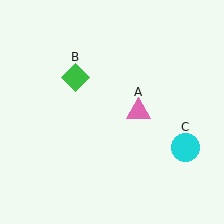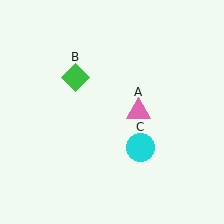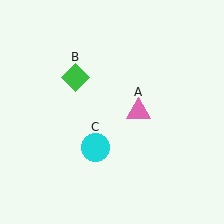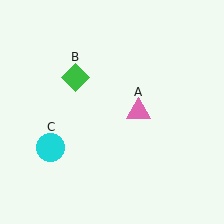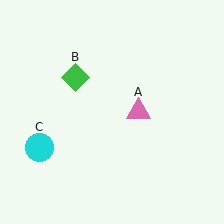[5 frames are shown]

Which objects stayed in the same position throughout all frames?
Pink triangle (object A) and green diamond (object B) remained stationary.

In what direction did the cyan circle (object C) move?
The cyan circle (object C) moved left.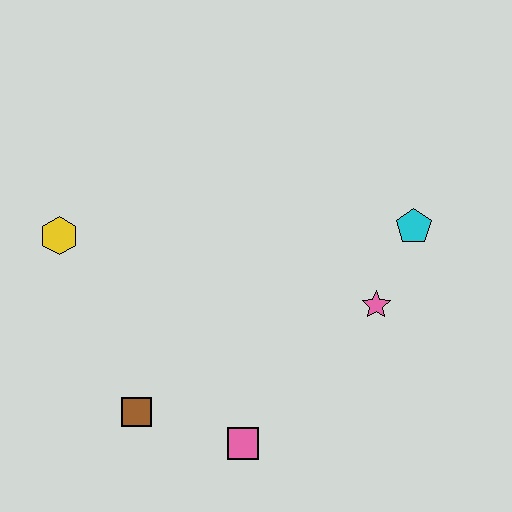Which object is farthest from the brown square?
The cyan pentagon is farthest from the brown square.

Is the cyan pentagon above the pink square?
Yes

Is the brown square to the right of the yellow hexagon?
Yes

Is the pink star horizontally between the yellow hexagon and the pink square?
No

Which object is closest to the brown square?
The pink square is closest to the brown square.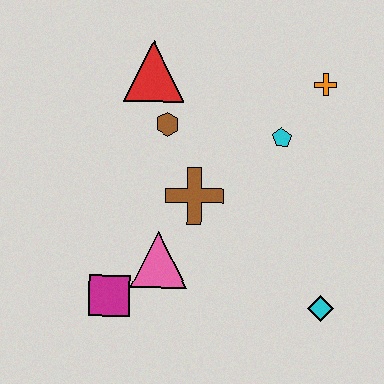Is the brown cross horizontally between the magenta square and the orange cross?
Yes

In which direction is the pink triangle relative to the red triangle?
The pink triangle is below the red triangle.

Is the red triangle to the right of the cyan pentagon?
No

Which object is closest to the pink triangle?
The magenta square is closest to the pink triangle.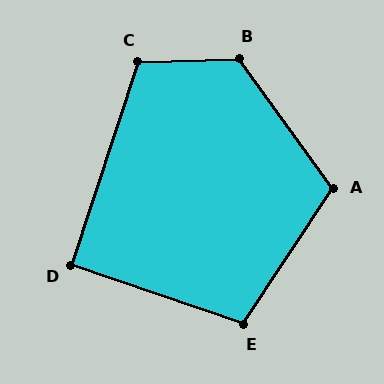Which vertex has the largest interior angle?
B, at approximately 124 degrees.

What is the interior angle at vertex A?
Approximately 110 degrees (obtuse).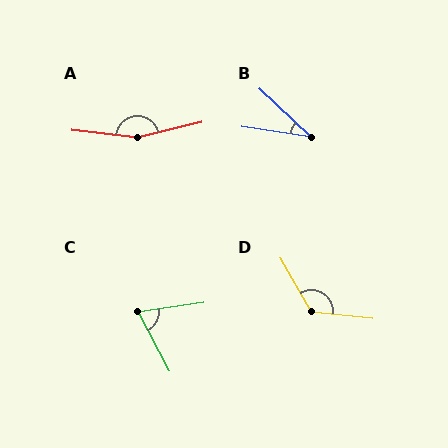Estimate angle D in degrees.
Approximately 125 degrees.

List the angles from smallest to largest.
B (35°), C (70°), D (125°), A (159°).